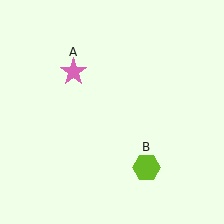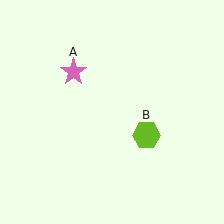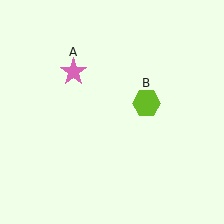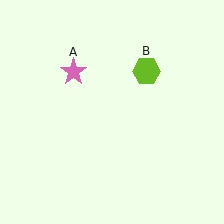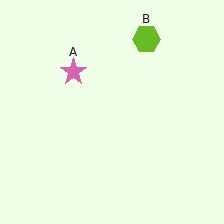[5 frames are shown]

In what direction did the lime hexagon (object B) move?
The lime hexagon (object B) moved up.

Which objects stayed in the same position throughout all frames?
Pink star (object A) remained stationary.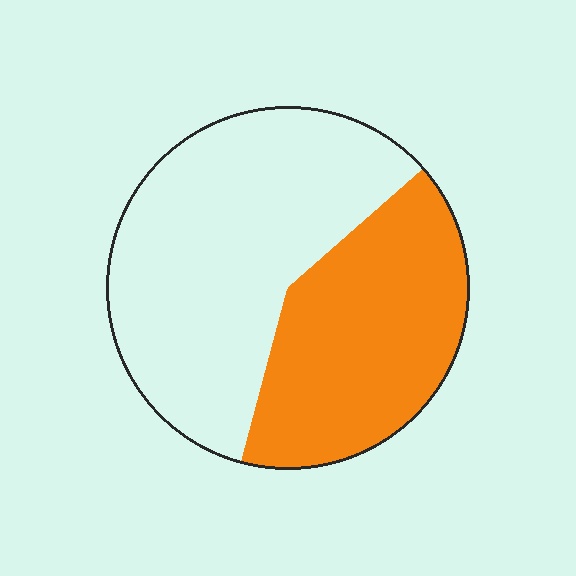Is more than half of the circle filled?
No.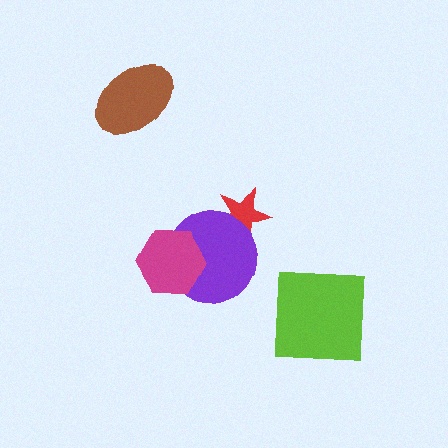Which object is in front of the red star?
The purple circle is in front of the red star.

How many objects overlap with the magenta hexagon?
1 object overlaps with the magenta hexagon.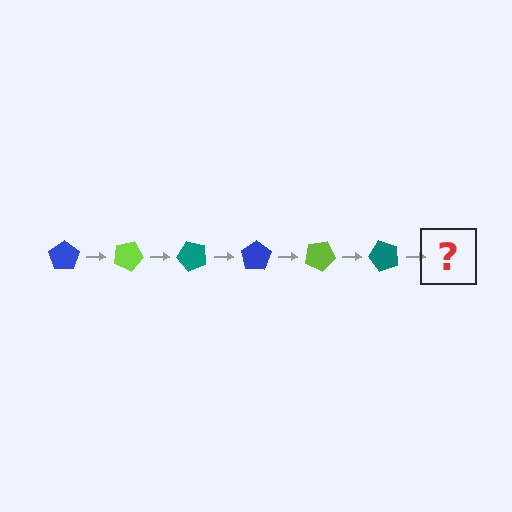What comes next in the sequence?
The next element should be a blue pentagon, rotated 150 degrees from the start.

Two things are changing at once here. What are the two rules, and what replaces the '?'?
The two rules are that it rotates 25 degrees each step and the color cycles through blue, lime, and teal. The '?' should be a blue pentagon, rotated 150 degrees from the start.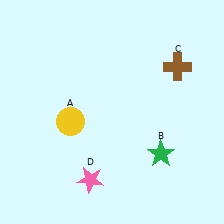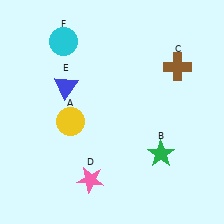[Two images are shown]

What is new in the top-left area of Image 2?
A cyan circle (F) was added in the top-left area of Image 2.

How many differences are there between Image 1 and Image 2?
There are 2 differences between the two images.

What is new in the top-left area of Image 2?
A blue triangle (E) was added in the top-left area of Image 2.